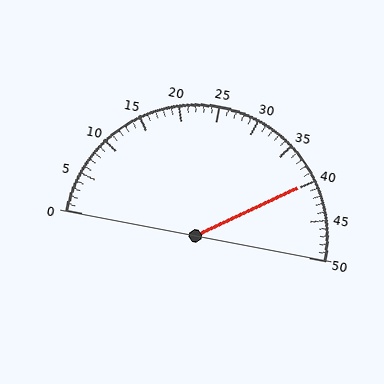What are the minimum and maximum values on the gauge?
The gauge ranges from 0 to 50.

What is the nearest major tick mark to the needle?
The nearest major tick mark is 40.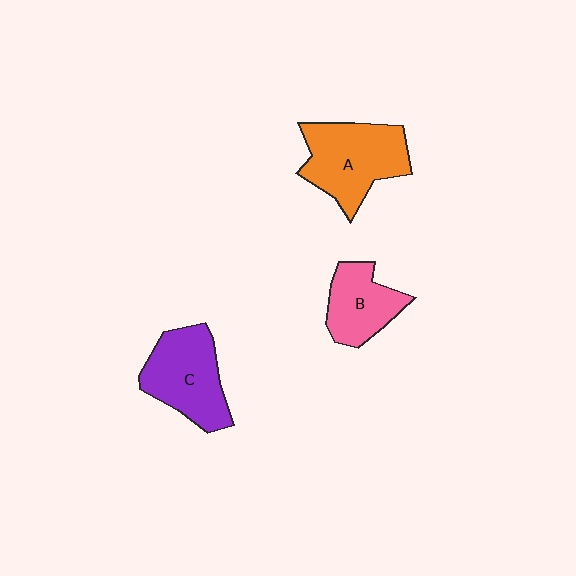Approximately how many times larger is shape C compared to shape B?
Approximately 1.4 times.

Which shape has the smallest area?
Shape B (pink).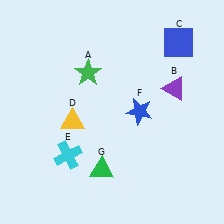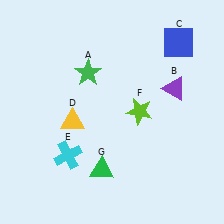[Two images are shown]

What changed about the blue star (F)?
In Image 1, F is blue. In Image 2, it changed to lime.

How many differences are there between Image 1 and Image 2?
There is 1 difference between the two images.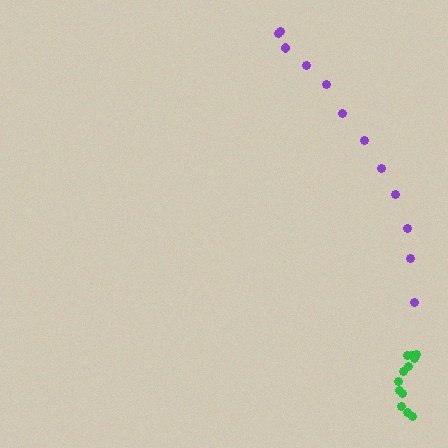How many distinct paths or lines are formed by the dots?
There are 2 distinct paths.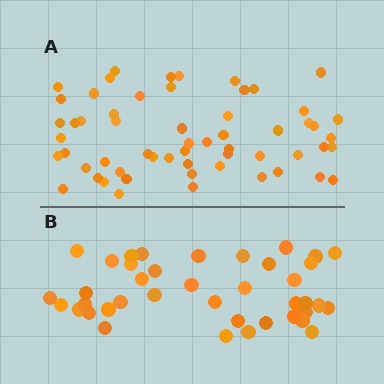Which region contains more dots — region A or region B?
Region A (the top region) has more dots.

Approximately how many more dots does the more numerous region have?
Region A has approximately 20 more dots than region B.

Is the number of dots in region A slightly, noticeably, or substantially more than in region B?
Region A has substantially more. The ratio is roughly 1.4 to 1.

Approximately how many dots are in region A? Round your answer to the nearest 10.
About 60 dots. (The exact count is 58, which rounds to 60.)